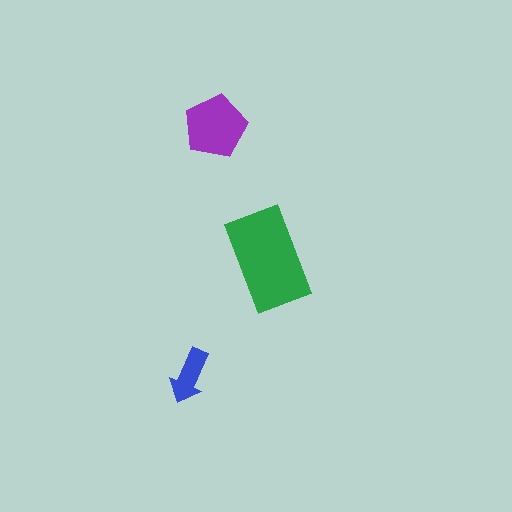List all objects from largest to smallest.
The green rectangle, the purple pentagon, the blue arrow.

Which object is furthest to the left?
The blue arrow is leftmost.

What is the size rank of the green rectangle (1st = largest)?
1st.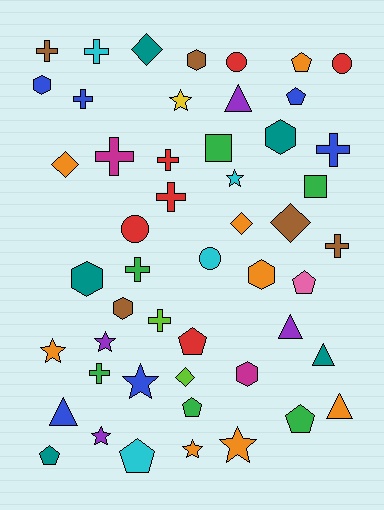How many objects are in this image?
There are 50 objects.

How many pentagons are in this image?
There are 8 pentagons.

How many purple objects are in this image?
There are 4 purple objects.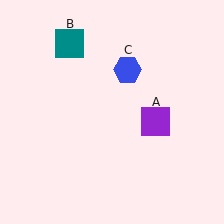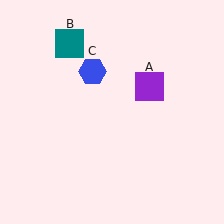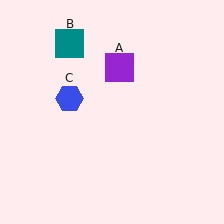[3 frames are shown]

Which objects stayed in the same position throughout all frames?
Teal square (object B) remained stationary.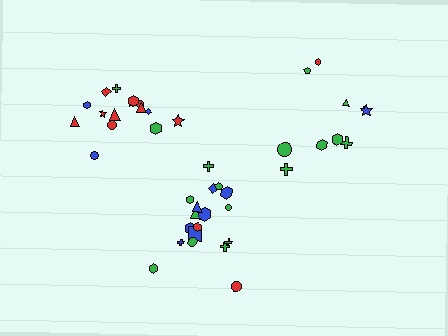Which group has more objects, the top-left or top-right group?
The top-left group.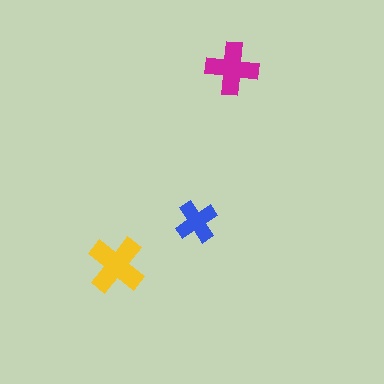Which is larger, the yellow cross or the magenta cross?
The yellow one.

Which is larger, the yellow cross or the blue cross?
The yellow one.